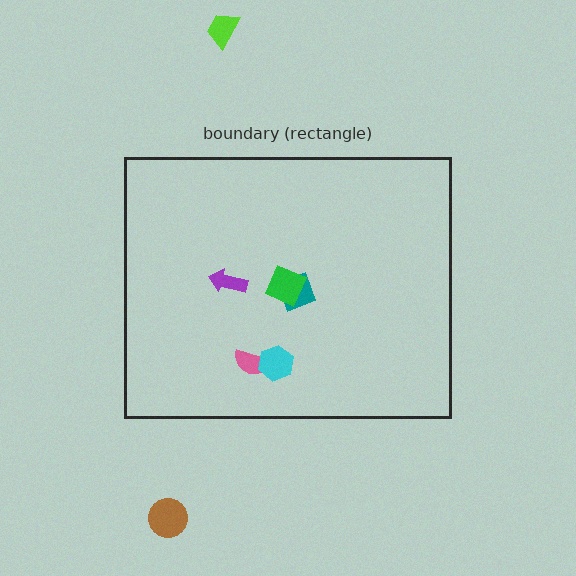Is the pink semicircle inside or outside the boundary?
Inside.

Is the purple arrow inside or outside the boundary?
Inside.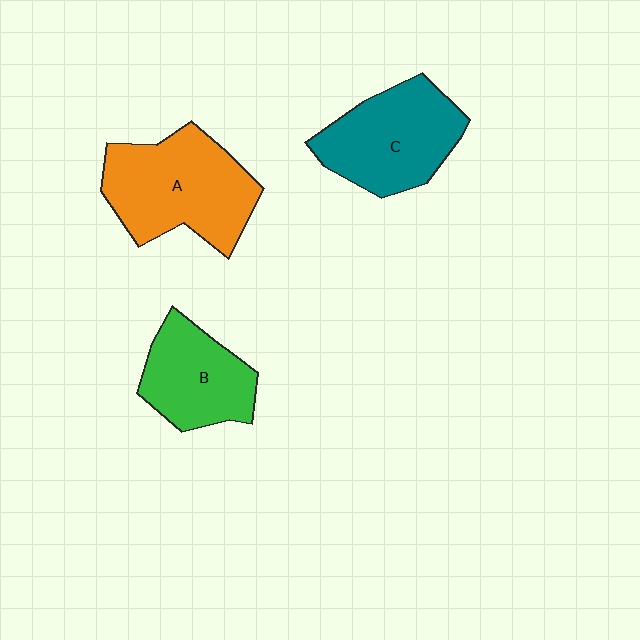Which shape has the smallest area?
Shape B (green).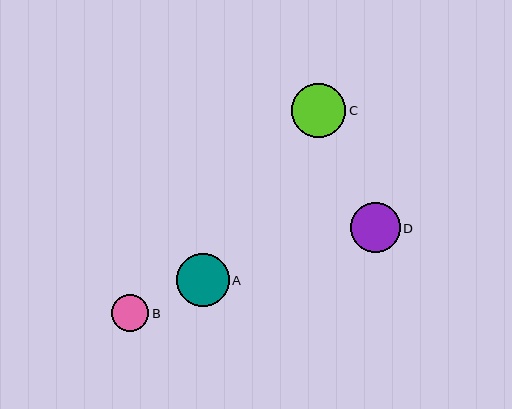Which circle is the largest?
Circle C is the largest with a size of approximately 54 pixels.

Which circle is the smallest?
Circle B is the smallest with a size of approximately 37 pixels.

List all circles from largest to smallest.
From largest to smallest: C, A, D, B.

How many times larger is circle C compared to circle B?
Circle C is approximately 1.5 times the size of circle B.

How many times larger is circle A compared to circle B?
Circle A is approximately 1.4 times the size of circle B.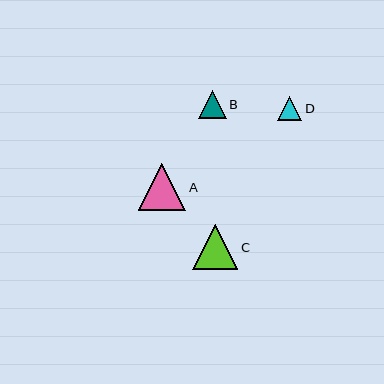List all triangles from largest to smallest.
From largest to smallest: A, C, B, D.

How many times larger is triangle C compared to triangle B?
Triangle C is approximately 1.6 times the size of triangle B.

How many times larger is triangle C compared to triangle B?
Triangle C is approximately 1.6 times the size of triangle B.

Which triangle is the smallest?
Triangle D is the smallest with a size of approximately 24 pixels.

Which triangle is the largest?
Triangle A is the largest with a size of approximately 48 pixels.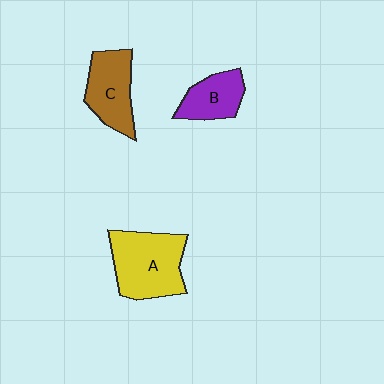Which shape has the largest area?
Shape A (yellow).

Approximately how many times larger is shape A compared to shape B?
Approximately 1.8 times.